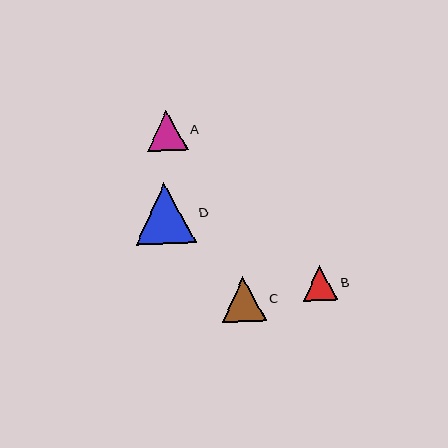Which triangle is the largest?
Triangle D is the largest with a size of approximately 60 pixels.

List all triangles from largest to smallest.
From largest to smallest: D, C, A, B.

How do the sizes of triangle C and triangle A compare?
Triangle C and triangle A are approximately the same size.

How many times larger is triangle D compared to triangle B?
Triangle D is approximately 1.7 times the size of triangle B.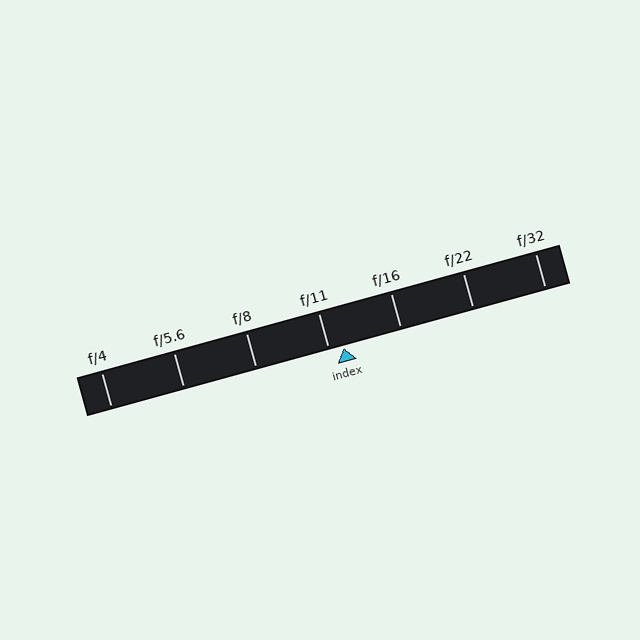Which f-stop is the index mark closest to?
The index mark is closest to f/11.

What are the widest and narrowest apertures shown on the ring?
The widest aperture shown is f/4 and the narrowest is f/32.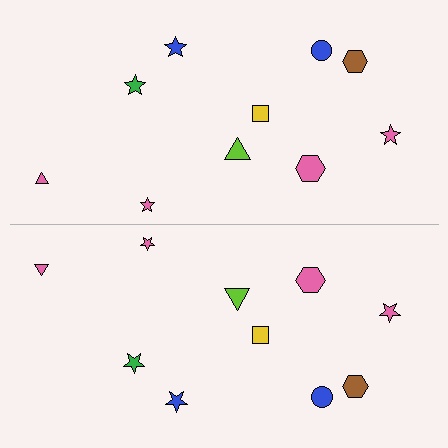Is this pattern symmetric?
Yes, this pattern has bilateral (reflection) symmetry.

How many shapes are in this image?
There are 20 shapes in this image.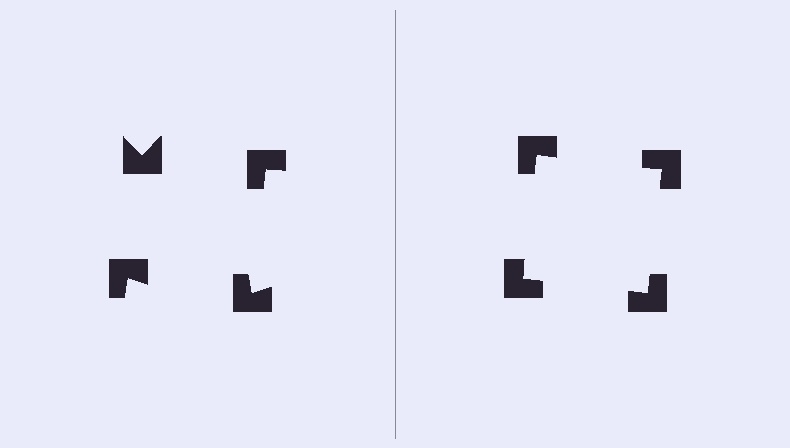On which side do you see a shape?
An illusory square appears on the right side. On the left side the wedge cuts are rotated, so no coherent shape forms.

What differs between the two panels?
The notched squares are positioned identically on both sides; only the wedge orientations differ. On the right they align to a square; on the left they are misaligned.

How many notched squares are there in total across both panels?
8 — 4 on each side.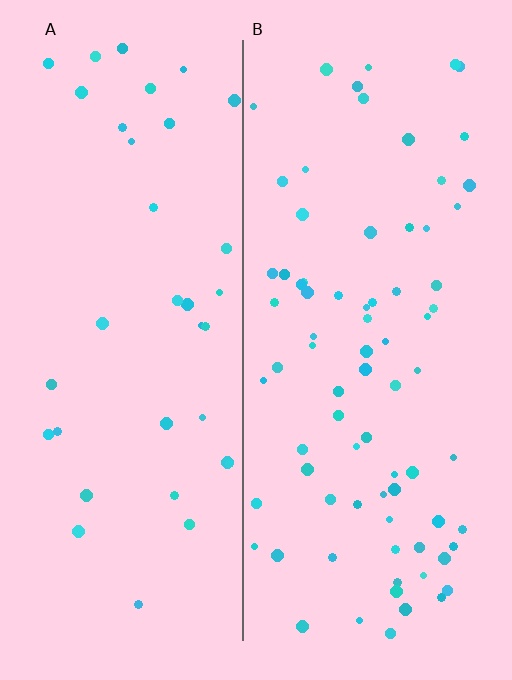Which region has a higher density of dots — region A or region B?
B (the right).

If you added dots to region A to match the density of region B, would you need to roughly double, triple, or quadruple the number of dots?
Approximately double.